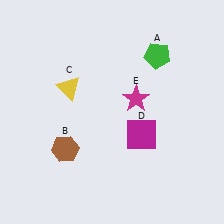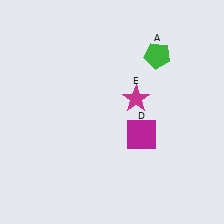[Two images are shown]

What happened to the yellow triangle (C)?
The yellow triangle (C) was removed in Image 2. It was in the top-left area of Image 1.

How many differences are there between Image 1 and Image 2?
There are 2 differences between the two images.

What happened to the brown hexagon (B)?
The brown hexagon (B) was removed in Image 2. It was in the bottom-left area of Image 1.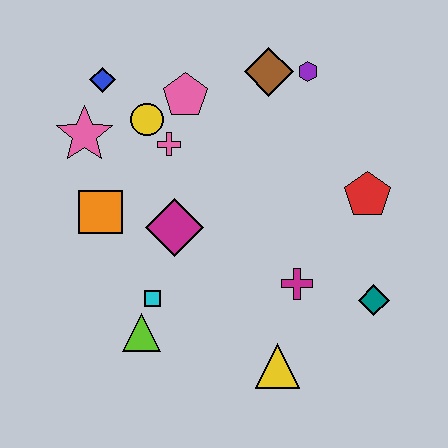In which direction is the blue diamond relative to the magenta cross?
The blue diamond is above the magenta cross.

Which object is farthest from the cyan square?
The purple hexagon is farthest from the cyan square.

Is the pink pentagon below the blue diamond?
Yes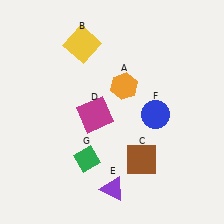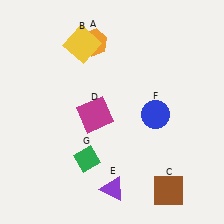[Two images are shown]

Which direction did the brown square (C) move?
The brown square (C) moved down.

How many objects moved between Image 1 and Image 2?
2 objects moved between the two images.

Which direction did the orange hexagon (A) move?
The orange hexagon (A) moved up.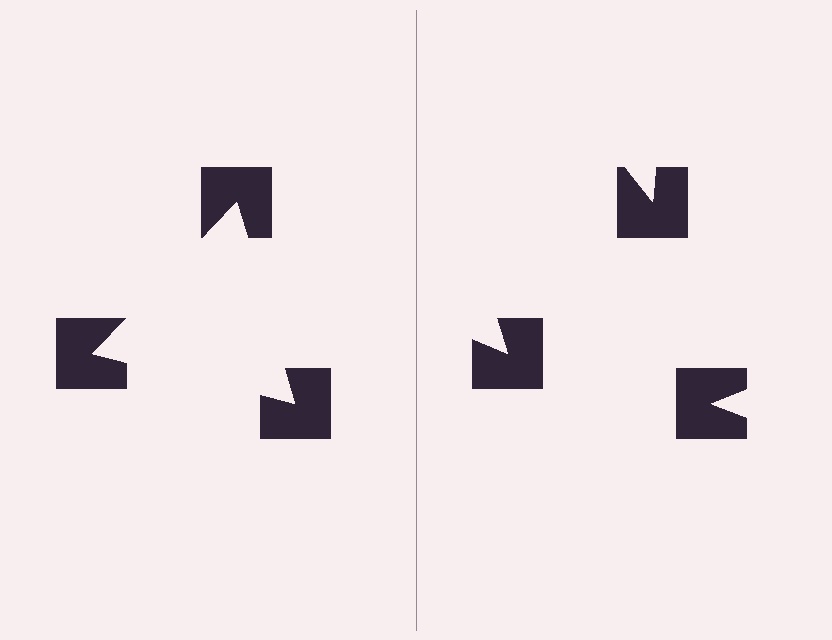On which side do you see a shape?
An illusory triangle appears on the left side. On the right side the wedge cuts are rotated, so no coherent shape forms.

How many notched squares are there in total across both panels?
6 — 3 on each side.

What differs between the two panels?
The notched squares are positioned identically on both sides; only the wedge orientations differ. On the left they align to a triangle; on the right they are misaligned.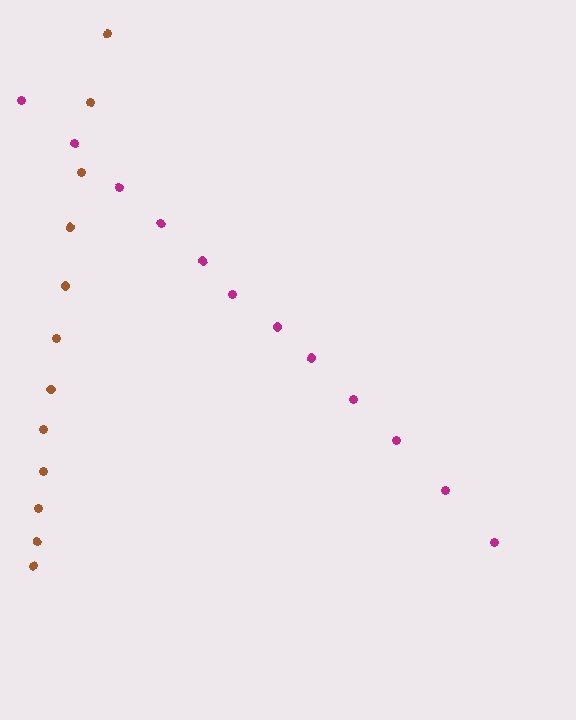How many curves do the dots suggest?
There are 2 distinct paths.